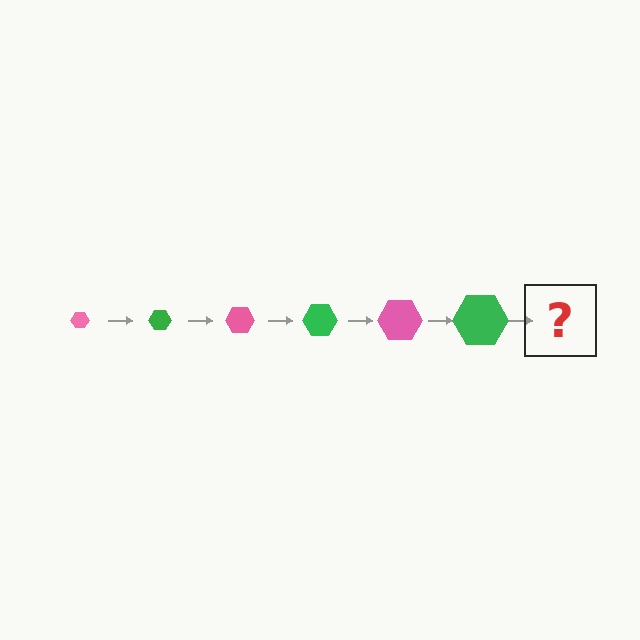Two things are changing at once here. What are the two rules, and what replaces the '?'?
The two rules are that the hexagon grows larger each step and the color cycles through pink and green. The '?' should be a pink hexagon, larger than the previous one.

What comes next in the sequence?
The next element should be a pink hexagon, larger than the previous one.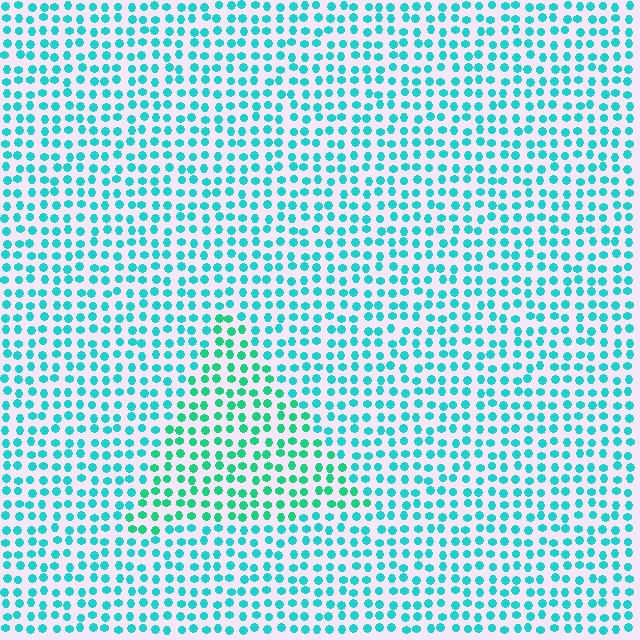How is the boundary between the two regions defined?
The boundary is defined purely by a slight shift in hue (about 26 degrees). Spacing, size, and orientation are identical on both sides.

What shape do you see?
I see a triangle.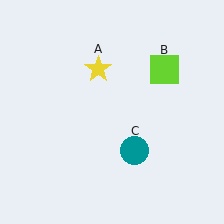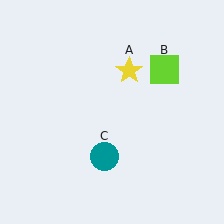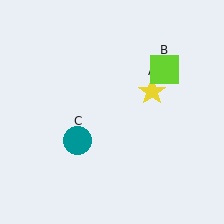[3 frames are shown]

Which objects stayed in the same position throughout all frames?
Lime square (object B) remained stationary.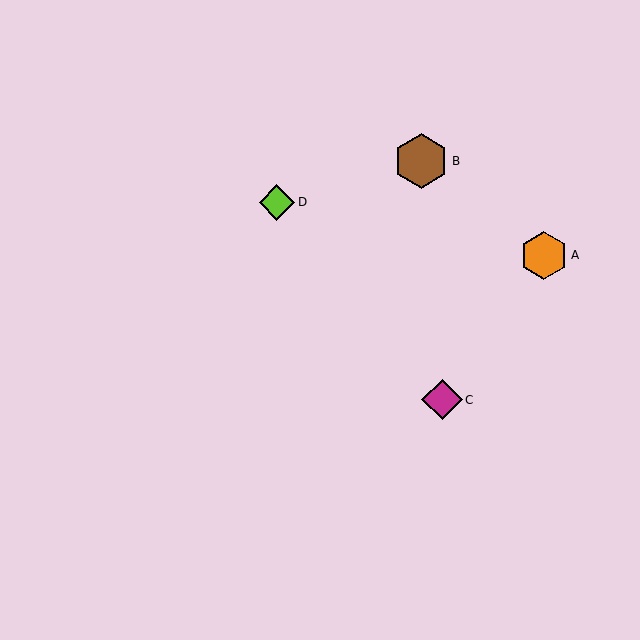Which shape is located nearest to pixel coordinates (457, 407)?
The magenta diamond (labeled C) at (442, 400) is nearest to that location.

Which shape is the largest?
The brown hexagon (labeled B) is the largest.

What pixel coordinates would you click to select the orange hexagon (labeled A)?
Click at (544, 255) to select the orange hexagon A.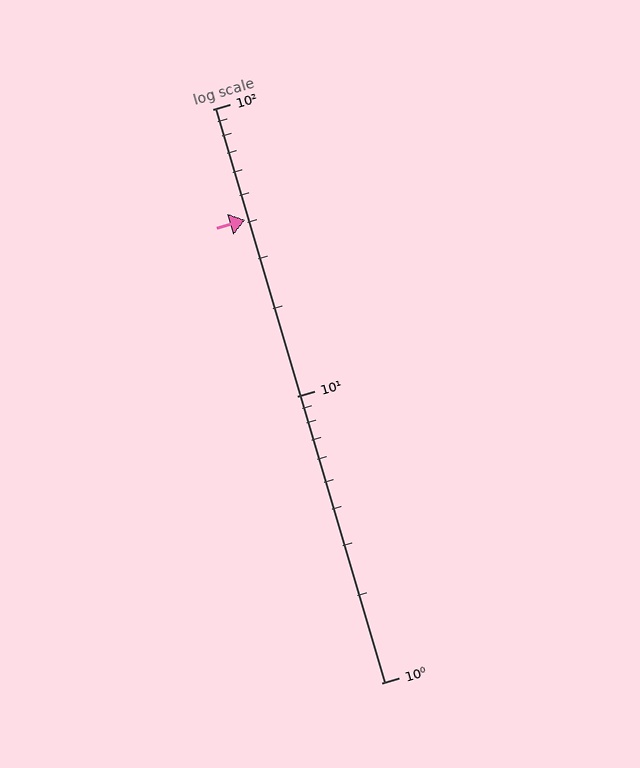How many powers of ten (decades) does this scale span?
The scale spans 2 decades, from 1 to 100.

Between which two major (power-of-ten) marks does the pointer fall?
The pointer is between 10 and 100.